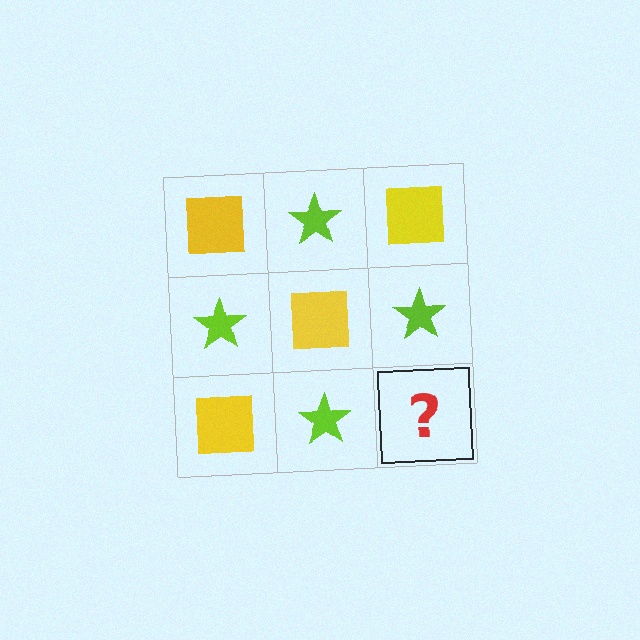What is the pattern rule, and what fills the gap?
The rule is that it alternates yellow square and lime star in a checkerboard pattern. The gap should be filled with a yellow square.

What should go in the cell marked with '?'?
The missing cell should contain a yellow square.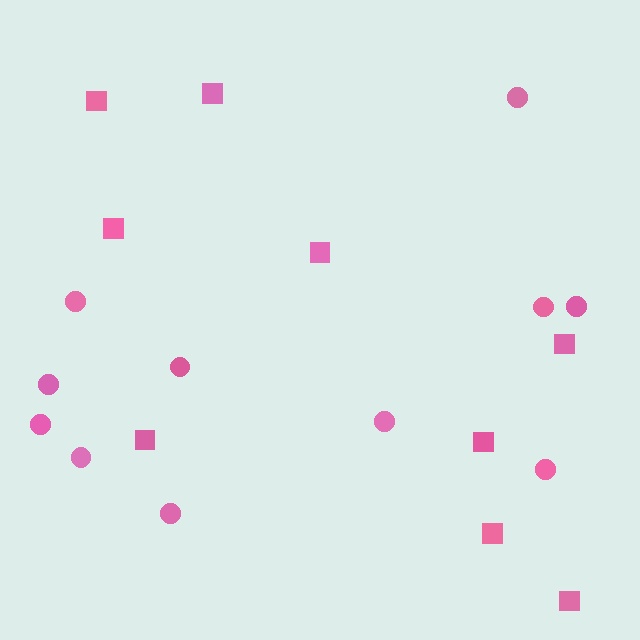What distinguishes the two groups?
There are 2 groups: one group of circles (11) and one group of squares (9).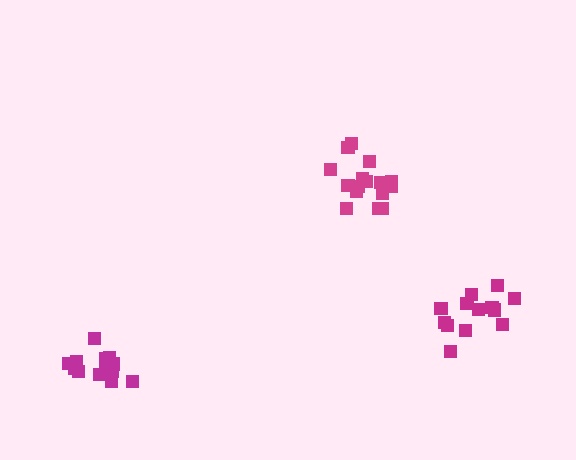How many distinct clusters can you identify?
There are 3 distinct clusters.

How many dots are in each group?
Group 1: 13 dots, Group 2: 17 dots, Group 3: 14 dots (44 total).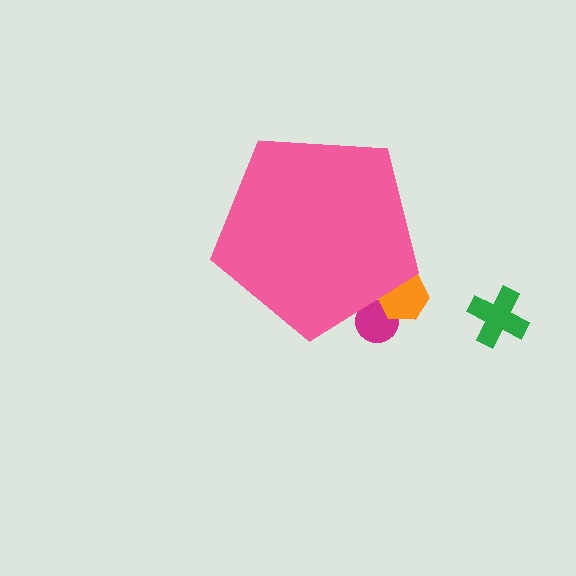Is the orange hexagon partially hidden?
Yes, the orange hexagon is partially hidden behind the pink pentagon.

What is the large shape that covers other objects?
A pink pentagon.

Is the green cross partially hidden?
No, the green cross is fully visible.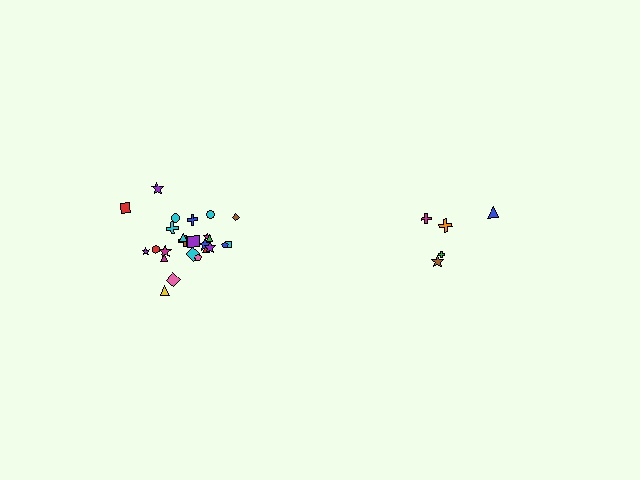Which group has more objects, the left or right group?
The left group.